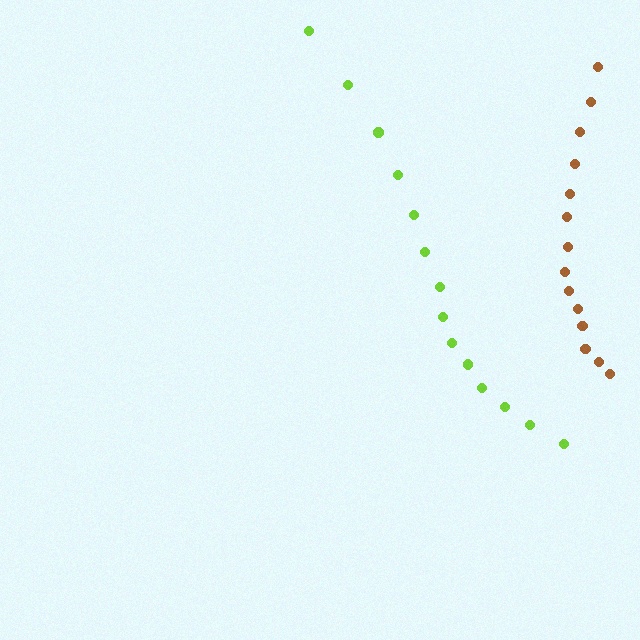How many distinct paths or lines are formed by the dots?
There are 2 distinct paths.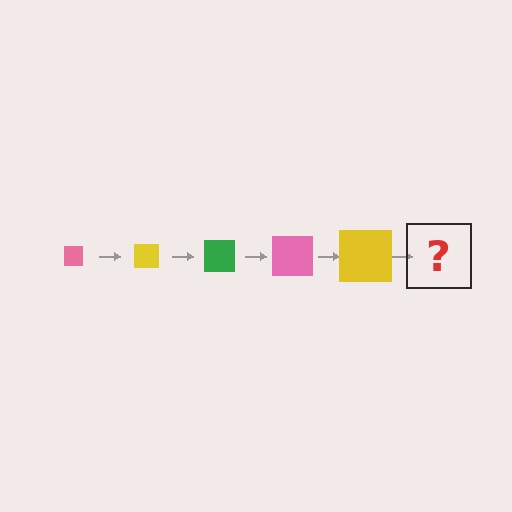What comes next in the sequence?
The next element should be a green square, larger than the previous one.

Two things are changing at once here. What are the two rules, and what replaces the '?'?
The two rules are that the square grows larger each step and the color cycles through pink, yellow, and green. The '?' should be a green square, larger than the previous one.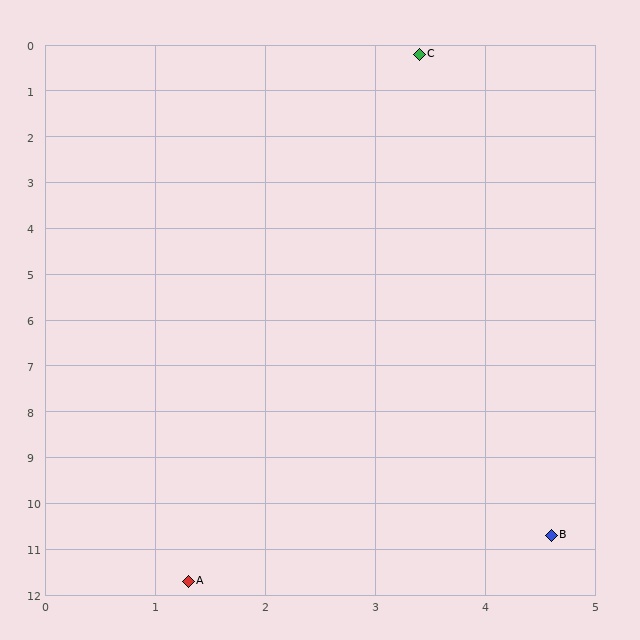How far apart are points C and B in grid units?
Points C and B are about 10.6 grid units apart.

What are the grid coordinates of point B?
Point B is at approximately (4.6, 10.7).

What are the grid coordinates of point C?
Point C is at approximately (3.4, 0.2).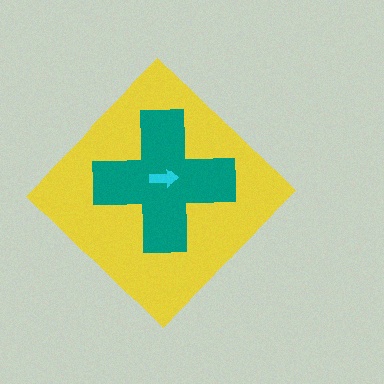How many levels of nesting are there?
3.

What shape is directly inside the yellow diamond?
The teal cross.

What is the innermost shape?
The cyan arrow.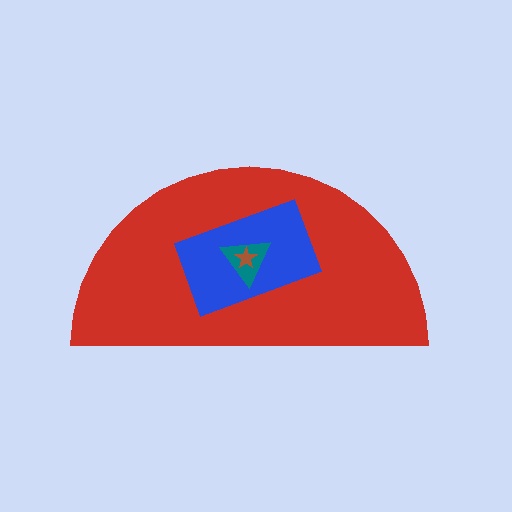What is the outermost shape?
The red semicircle.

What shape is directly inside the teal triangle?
The brown star.